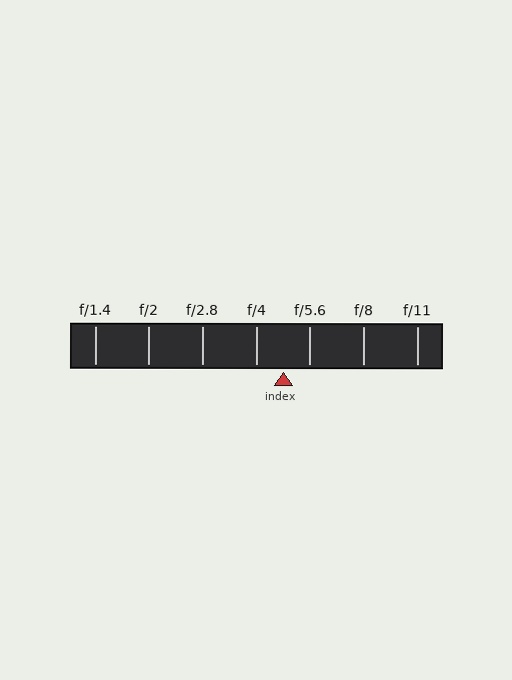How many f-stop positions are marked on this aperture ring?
There are 7 f-stop positions marked.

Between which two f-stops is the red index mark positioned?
The index mark is between f/4 and f/5.6.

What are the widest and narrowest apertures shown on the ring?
The widest aperture shown is f/1.4 and the narrowest is f/11.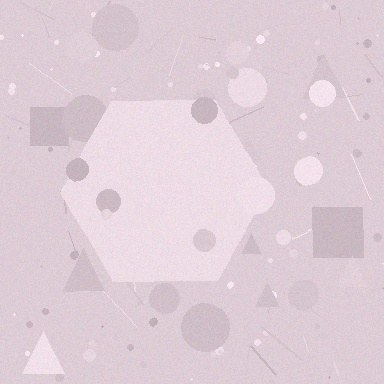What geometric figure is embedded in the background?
A hexagon is embedded in the background.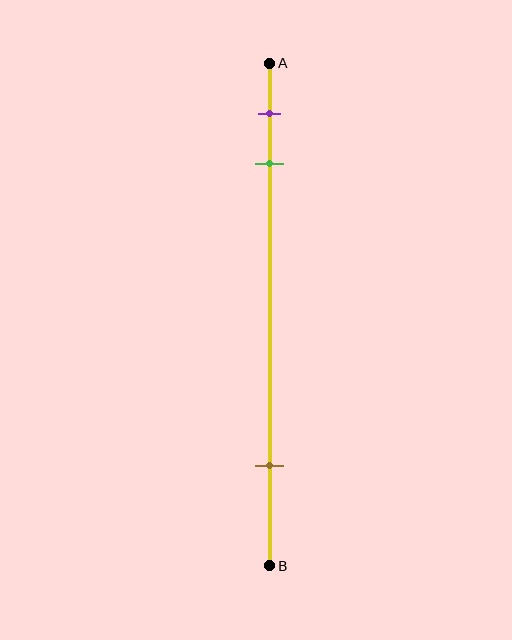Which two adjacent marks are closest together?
The purple and green marks are the closest adjacent pair.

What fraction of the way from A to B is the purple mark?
The purple mark is approximately 10% (0.1) of the way from A to B.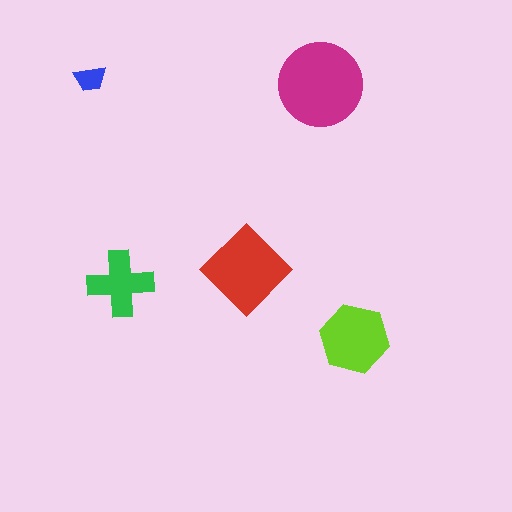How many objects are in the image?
There are 5 objects in the image.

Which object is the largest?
The magenta circle.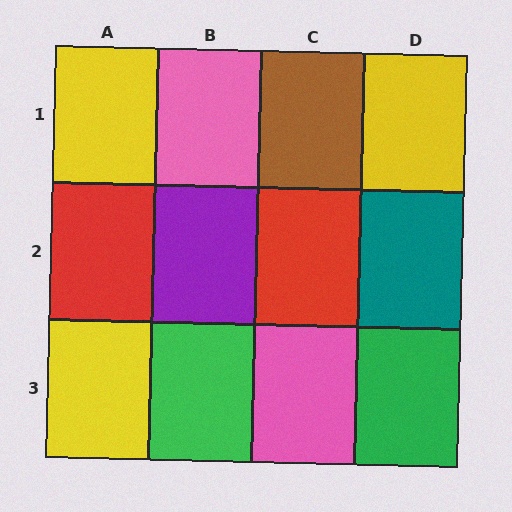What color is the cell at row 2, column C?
Red.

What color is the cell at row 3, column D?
Green.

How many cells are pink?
2 cells are pink.